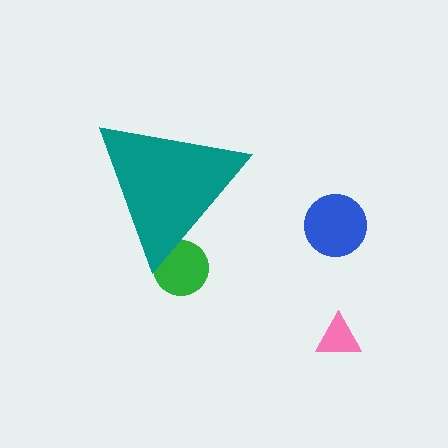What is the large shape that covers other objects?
A teal triangle.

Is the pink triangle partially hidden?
No, the pink triangle is fully visible.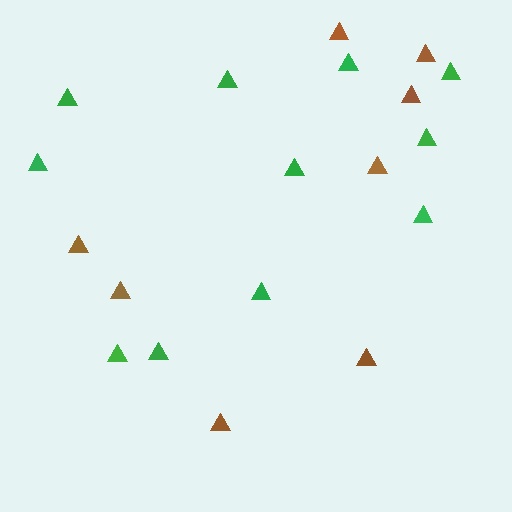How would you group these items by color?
There are 2 groups: one group of brown triangles (8) and one group of green triangles (11).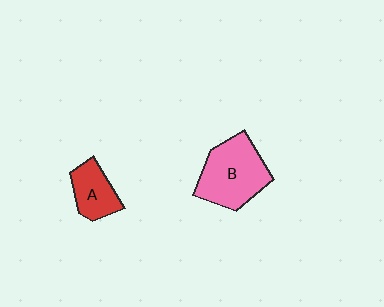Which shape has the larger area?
Shape B (pink).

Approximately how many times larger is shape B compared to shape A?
Approximately 1.8 times.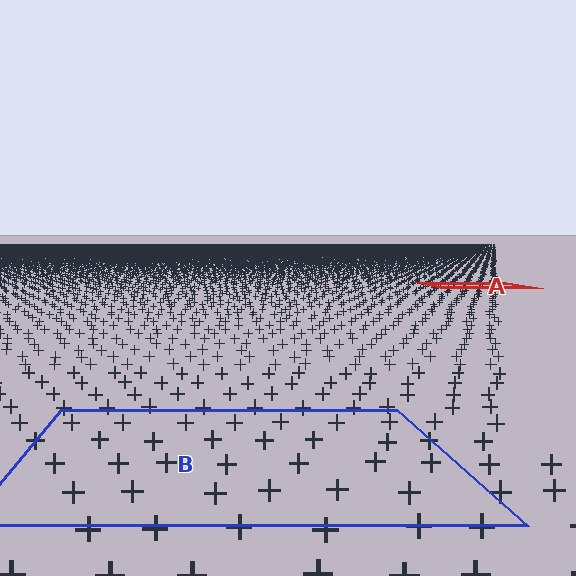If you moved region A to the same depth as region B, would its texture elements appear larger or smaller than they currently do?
They would appear larger. At a closer depth, the same texture elements are projected at a bigger on-screen size.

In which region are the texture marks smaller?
The texture marks are smaller in region A, because it is farther away.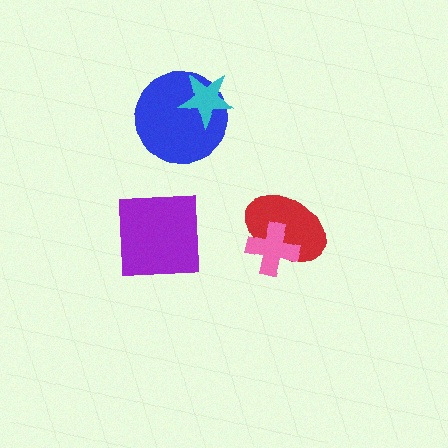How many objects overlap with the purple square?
0 objects overlap with the purple square.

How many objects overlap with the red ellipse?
1 object overlaps with the red ellipse.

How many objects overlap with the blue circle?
1 object overlaps with the blue circle.